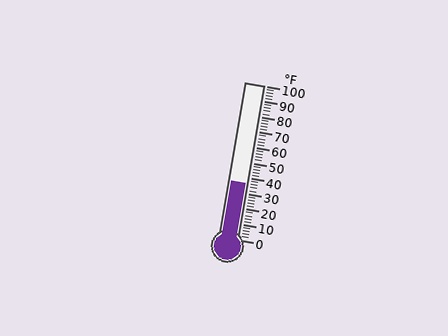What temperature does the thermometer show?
The thermometer shows approximately 36°F.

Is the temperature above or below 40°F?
The temperature is below 40°F.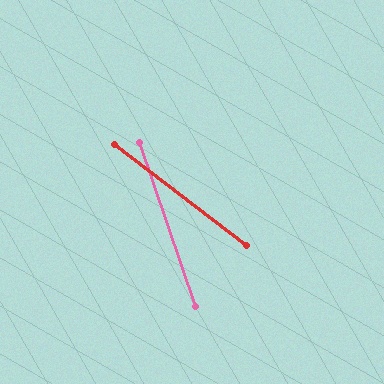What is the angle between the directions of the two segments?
Approximately 34 degrees.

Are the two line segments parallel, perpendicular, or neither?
Neither parallel nor perpendicular — they differ by about 34°.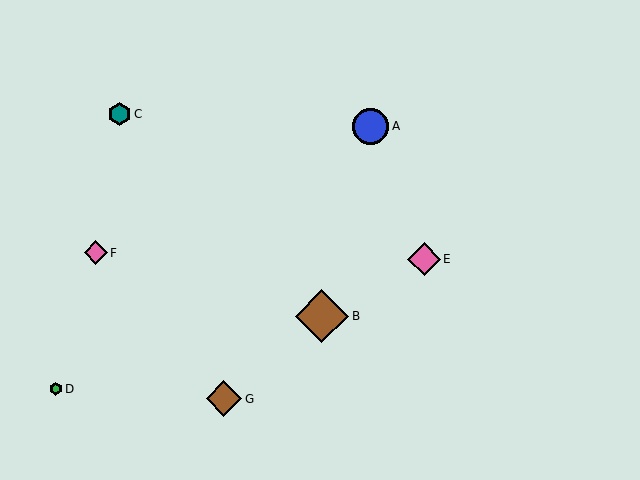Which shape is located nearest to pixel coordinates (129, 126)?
The teal hexagon (labeled C) at (120, 114) is nearest to that location.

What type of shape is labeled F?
Shape F is a pink diamond.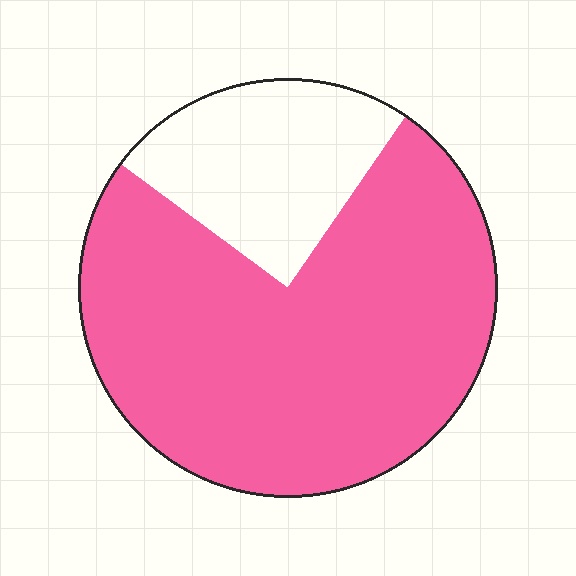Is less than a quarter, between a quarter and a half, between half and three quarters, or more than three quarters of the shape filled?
More than three quarters.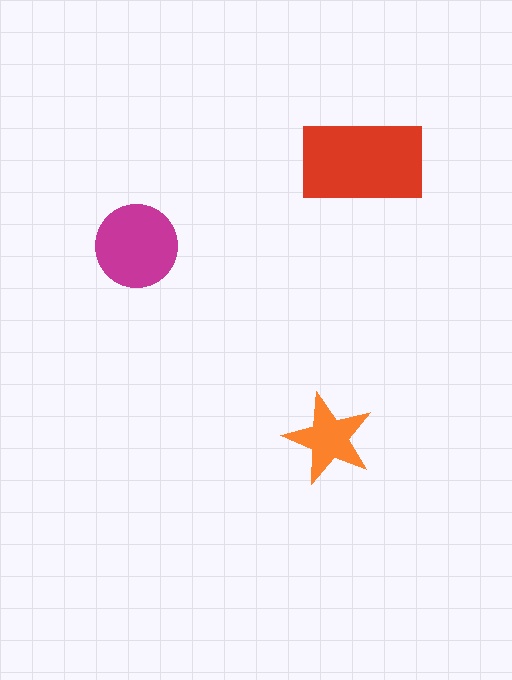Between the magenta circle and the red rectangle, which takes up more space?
The red rectangle.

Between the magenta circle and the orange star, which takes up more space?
The magenta circle.